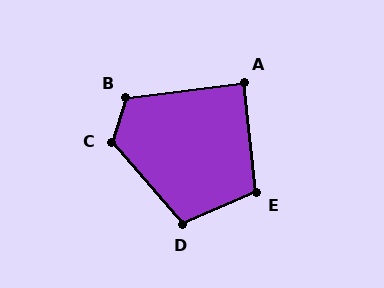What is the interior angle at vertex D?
Approximately 108 degrees (obtuse).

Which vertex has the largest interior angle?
C, at approximately 121 degrees.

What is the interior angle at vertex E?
Approximately 107 degrees (obtuse).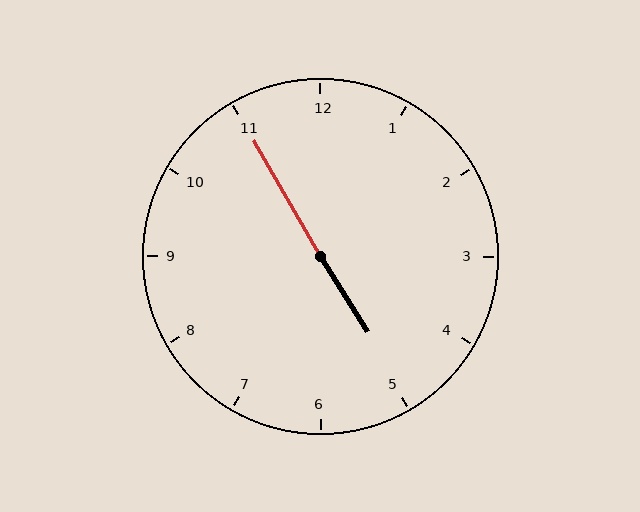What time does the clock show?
4:55.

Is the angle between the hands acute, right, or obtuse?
It is obtuse.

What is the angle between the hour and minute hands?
Approximately 178 degrees.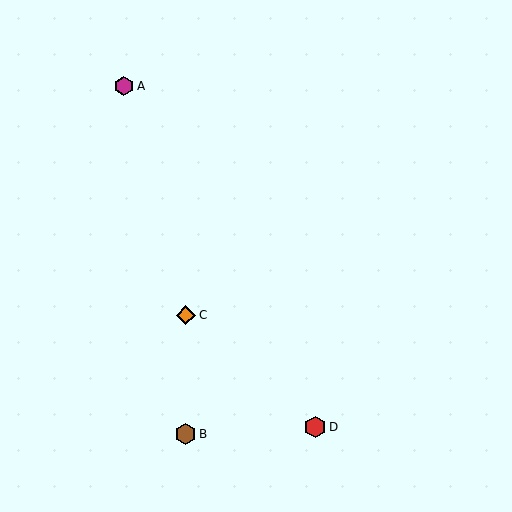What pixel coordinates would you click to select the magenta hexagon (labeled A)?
Click at (124, 86) to select the magenta hexagon A.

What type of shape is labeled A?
Shape A is a magenta hexagon.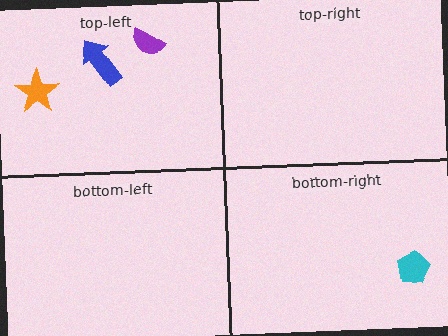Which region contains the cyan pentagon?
The bottom-right region.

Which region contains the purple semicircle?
The top-left region.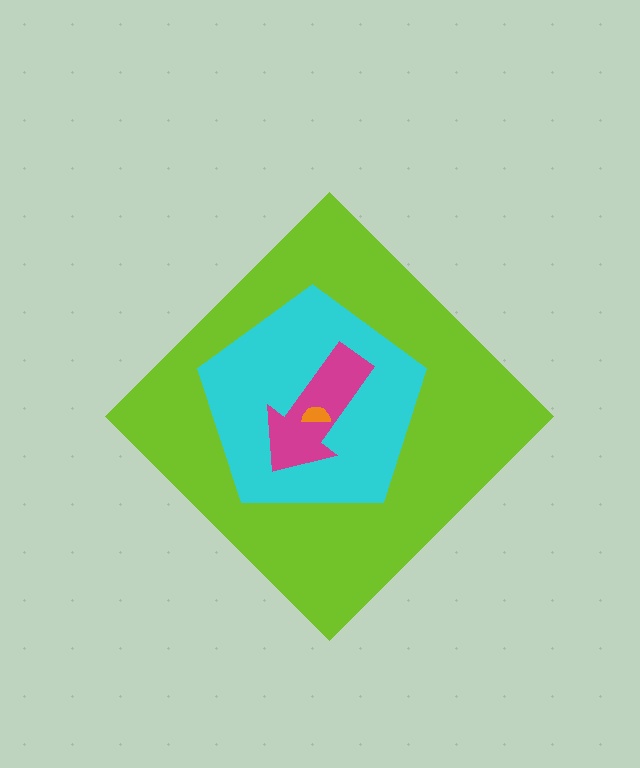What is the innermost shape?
The orange semicircle.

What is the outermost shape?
The lime diamond.